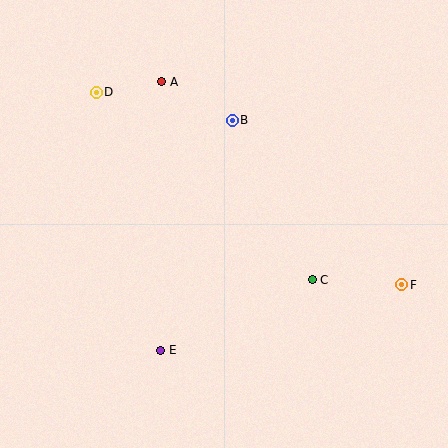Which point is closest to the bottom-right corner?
Point F is closest to the bottom-right corner.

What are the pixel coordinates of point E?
Point E is at (161, 350).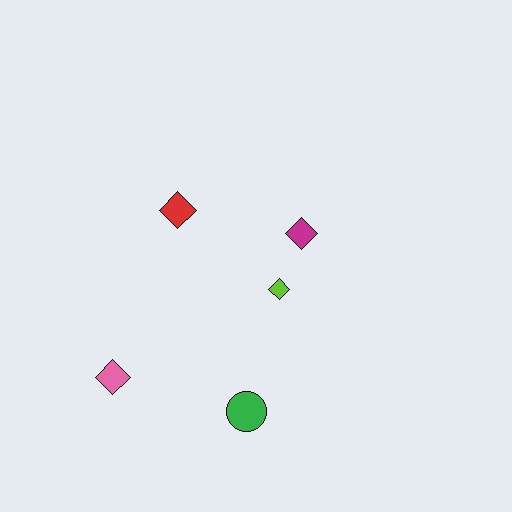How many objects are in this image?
There are 5 objects.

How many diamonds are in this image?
There are 4 diamonds.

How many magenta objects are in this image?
There is 1 magenta object.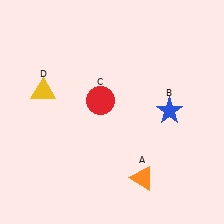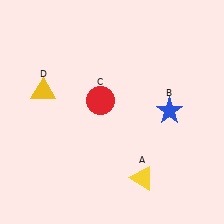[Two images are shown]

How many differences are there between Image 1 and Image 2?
There is 1 difference between the two images.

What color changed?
The triangle (A) changed from orange in Image 1 to yellow in Image 2.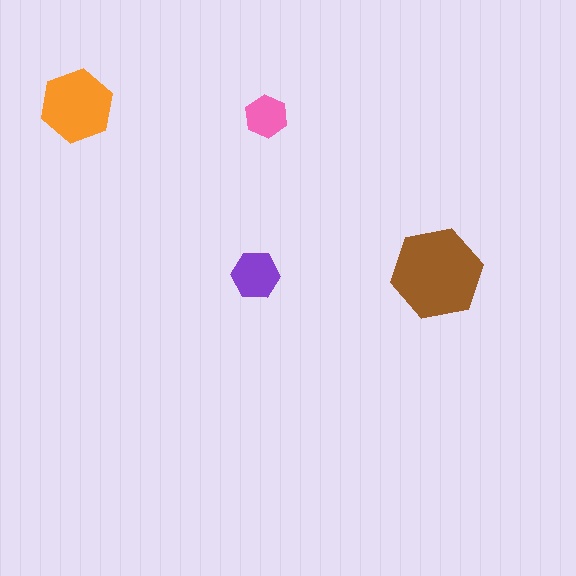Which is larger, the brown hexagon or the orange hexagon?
The brown one.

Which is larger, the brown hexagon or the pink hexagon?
The brown one.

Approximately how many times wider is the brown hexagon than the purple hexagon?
About 2 times wider.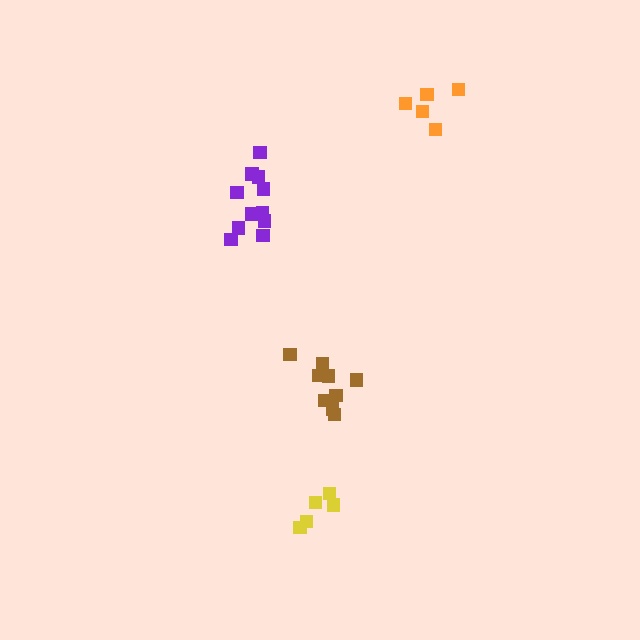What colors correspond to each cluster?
The clusters are colored: purple, yellow, brown, orange.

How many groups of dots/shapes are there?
There are 4 groups.